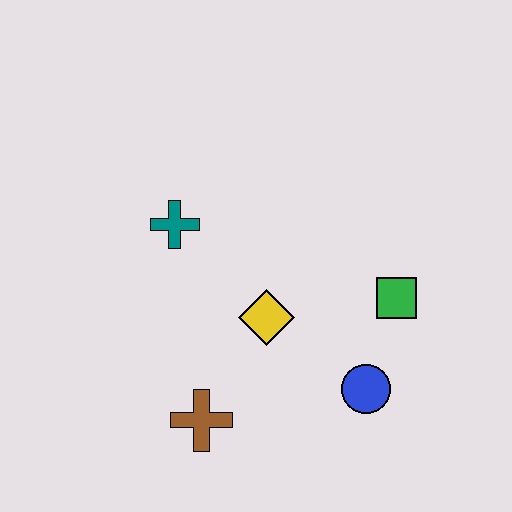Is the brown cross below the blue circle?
Yes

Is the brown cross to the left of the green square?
Yes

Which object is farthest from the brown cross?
The green square is farthest from the brown cross.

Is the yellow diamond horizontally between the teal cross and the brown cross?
No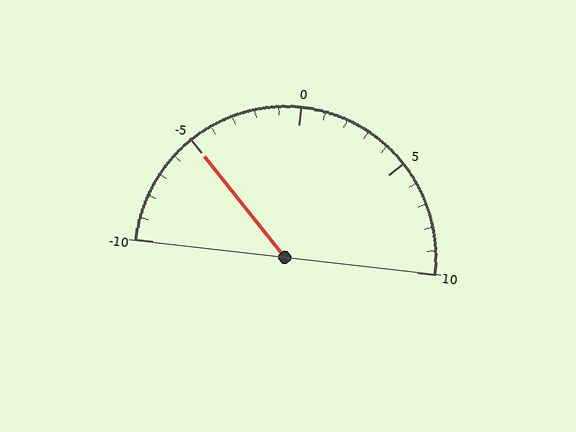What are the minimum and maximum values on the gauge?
The gauge ranges from -10 to 10.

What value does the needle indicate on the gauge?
The needle indicates approximately -5.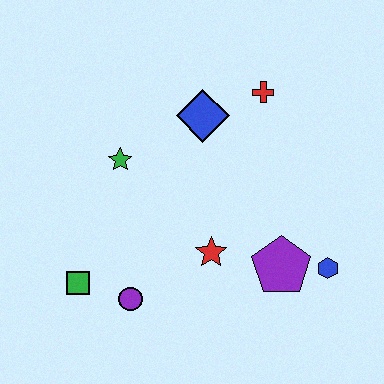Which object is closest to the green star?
The blue diamond is closest to the green star.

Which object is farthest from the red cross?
The green square is farthest from the red cross.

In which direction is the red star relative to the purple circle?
The red star is to the right of the purple circle.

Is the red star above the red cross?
No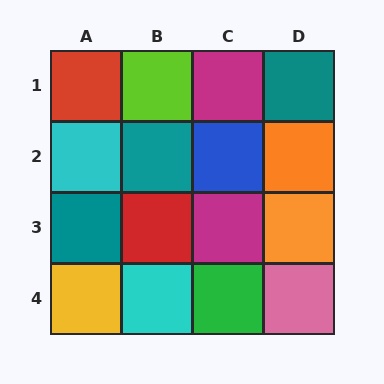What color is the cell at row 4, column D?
Pink.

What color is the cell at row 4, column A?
Yellow.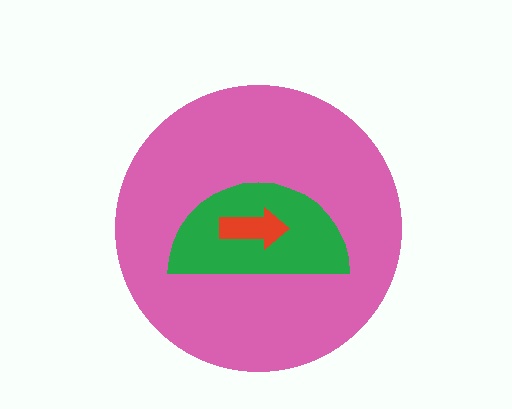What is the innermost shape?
The red arrow.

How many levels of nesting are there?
3.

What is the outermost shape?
The pink circle.